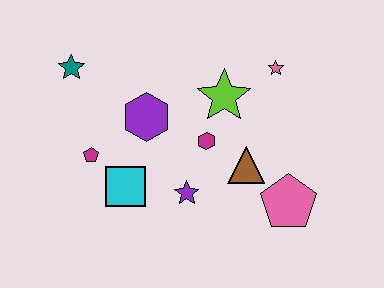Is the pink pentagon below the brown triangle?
Yes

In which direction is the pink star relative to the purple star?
The pink star is above the purple star.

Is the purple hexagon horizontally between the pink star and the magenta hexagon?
No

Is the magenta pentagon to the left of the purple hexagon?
Yes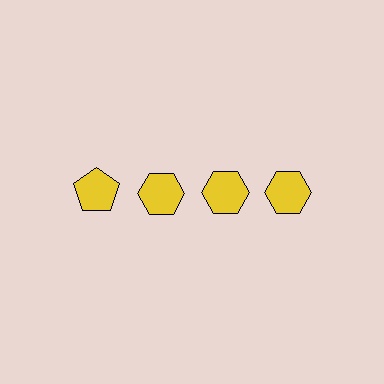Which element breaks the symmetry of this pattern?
The yellow pentagon in the top row, leftmost column breaks the symmetry. All other shapes are yellow hexagons.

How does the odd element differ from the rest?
It has a different shape: pentagon instead of hexagon.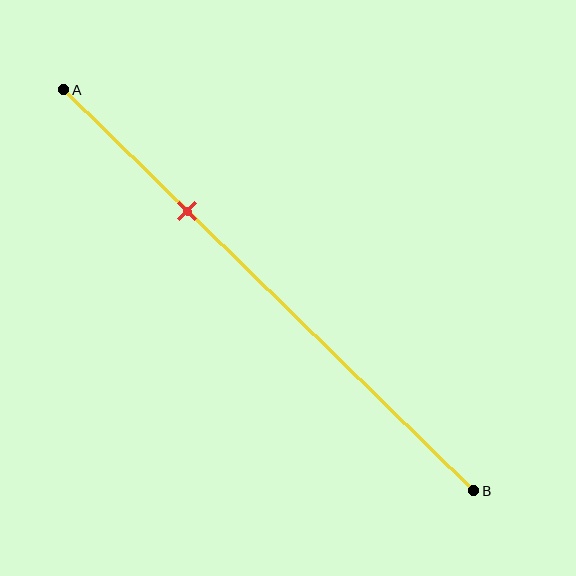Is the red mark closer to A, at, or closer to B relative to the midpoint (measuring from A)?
The red mark is closer to point A than the midpoint of segment AB.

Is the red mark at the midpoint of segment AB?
No, the mark is at about 30% from A, not at the 50% midpoint.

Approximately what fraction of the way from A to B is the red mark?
The red mark is approximately 30% of the way from A to B.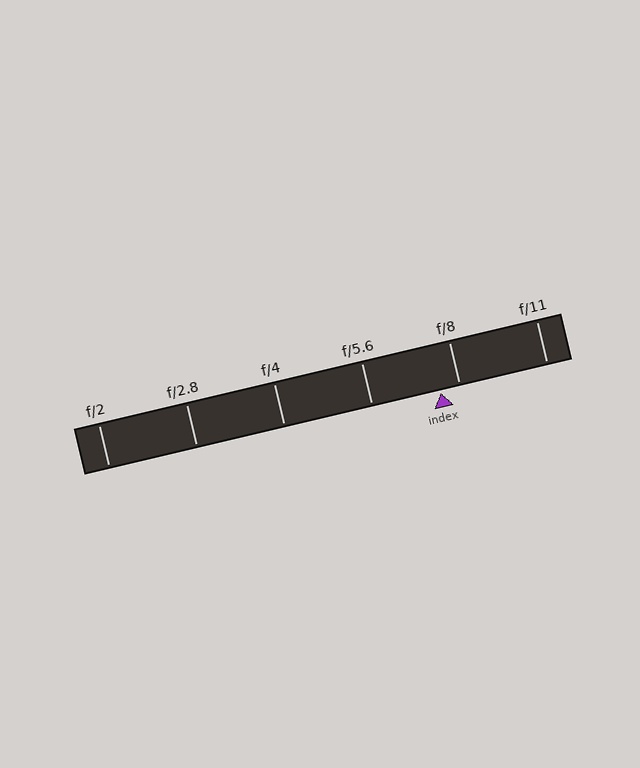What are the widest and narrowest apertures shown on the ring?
The widest aperture shown is f/2 and the narrowest is f/11.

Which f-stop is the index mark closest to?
The index mark is closest to f/8.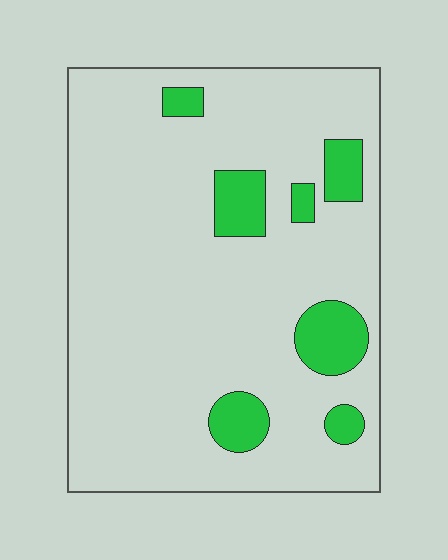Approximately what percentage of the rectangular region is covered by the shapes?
Approximately 15%.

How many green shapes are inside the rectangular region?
7.